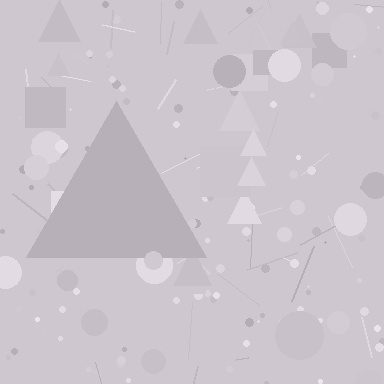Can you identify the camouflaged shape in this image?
The camouflaged shape is a triangle.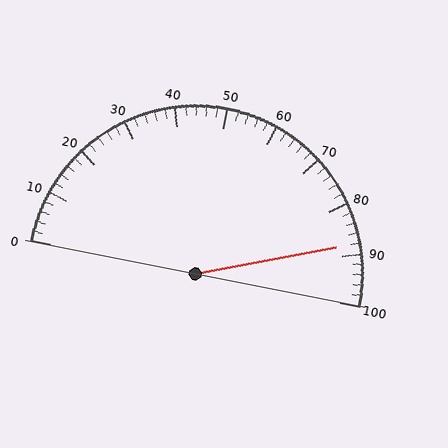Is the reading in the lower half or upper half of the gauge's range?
The reading is in the upper half of the range (0 to 100).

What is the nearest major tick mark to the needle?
The nearest major tick mark is 90.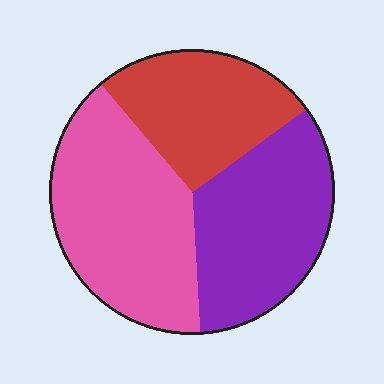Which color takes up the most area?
Pink, at roughly 40%.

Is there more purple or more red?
Purple.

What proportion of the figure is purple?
Purple covers roughly 35% of the figure.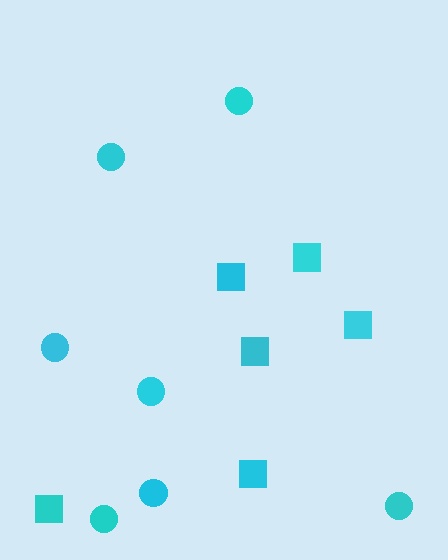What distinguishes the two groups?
There are 2 groups: one group of squares (6) and one group of circles (7).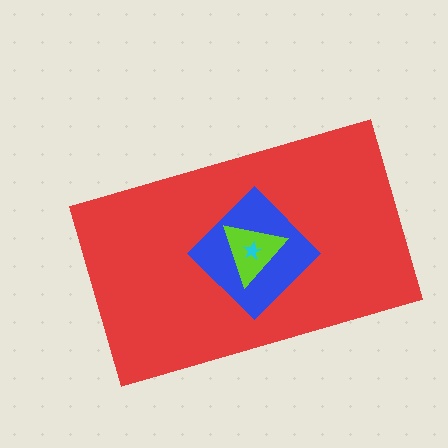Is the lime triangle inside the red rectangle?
Yes.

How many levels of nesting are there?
4.